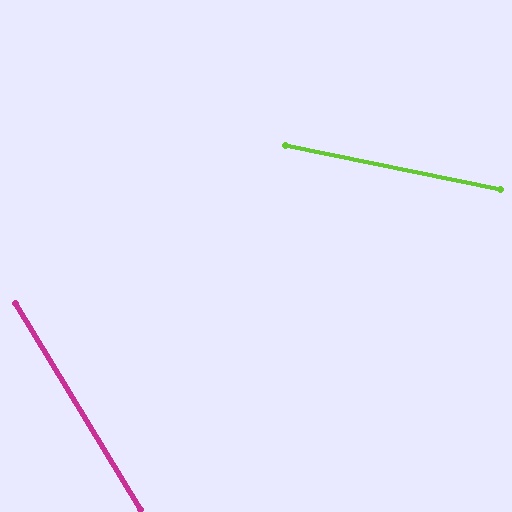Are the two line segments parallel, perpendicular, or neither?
Neither parallel nor perpendicular — they differ by about 47°.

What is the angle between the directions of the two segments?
Approximately 47 degrees.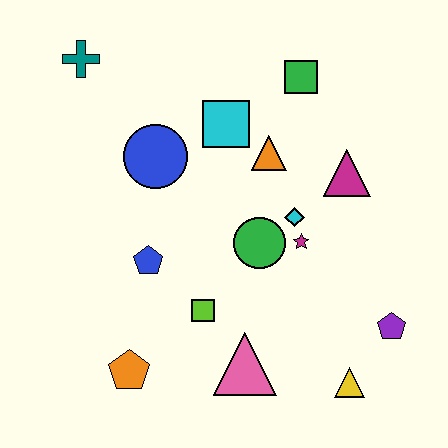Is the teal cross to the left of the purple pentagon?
Yes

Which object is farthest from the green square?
The orange pentagon is farthest from the green square.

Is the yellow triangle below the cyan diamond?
Yes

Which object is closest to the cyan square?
The orange triangle is closest to the cyan square.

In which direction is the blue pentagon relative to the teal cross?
The blue pentagon is below the teal cross.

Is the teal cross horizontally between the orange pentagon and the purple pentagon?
No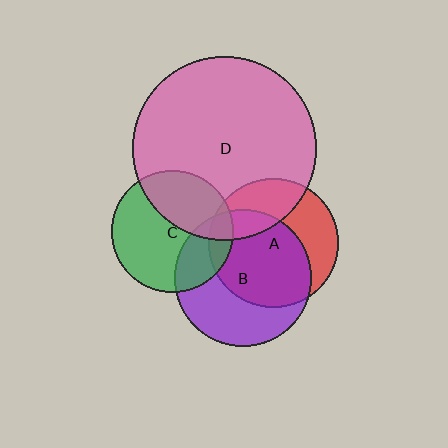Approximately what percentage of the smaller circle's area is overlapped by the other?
Approximately 35%.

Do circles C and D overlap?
Yes.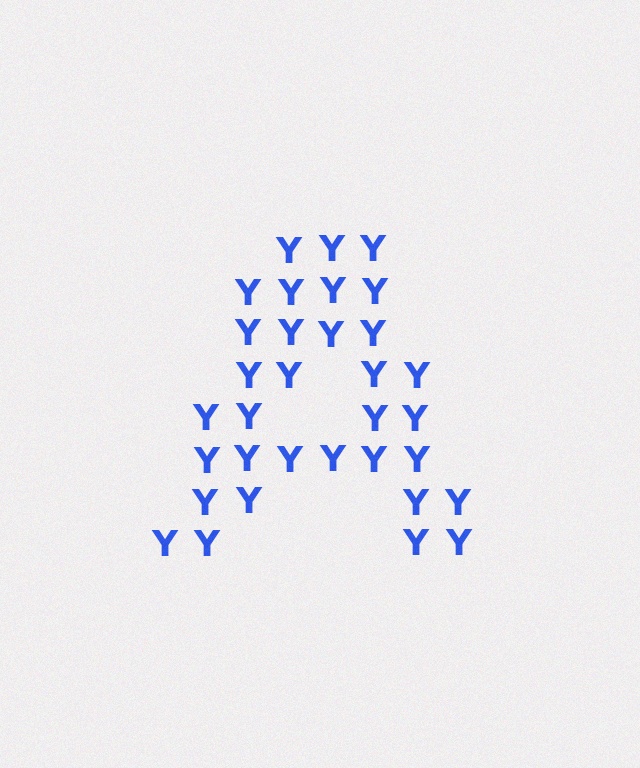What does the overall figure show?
The overall figure shows the letter A.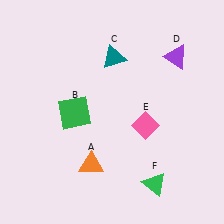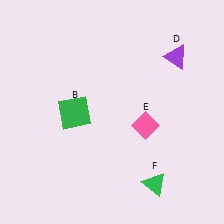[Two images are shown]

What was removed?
The teal triangle (C), the orange triangle (A) were removed in Image 2.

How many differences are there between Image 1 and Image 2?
There are 2 differences between the two images.